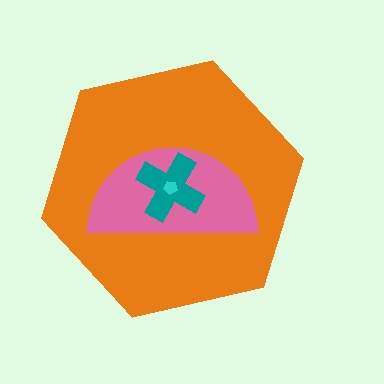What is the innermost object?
The cyan pentagon.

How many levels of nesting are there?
4.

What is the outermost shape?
The orange hexagon.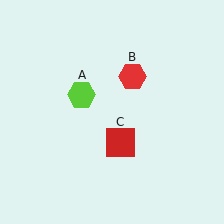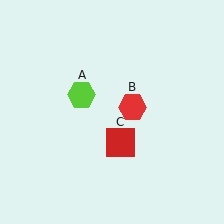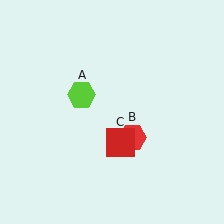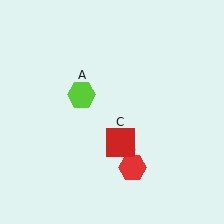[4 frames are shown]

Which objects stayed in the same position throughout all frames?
Lime hexagon (object A) and red square (object C) remained stationary.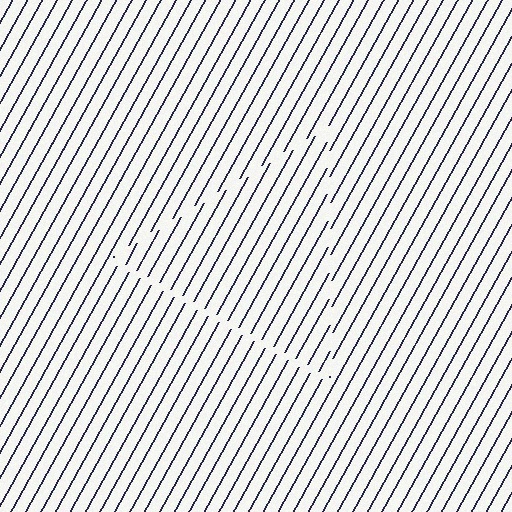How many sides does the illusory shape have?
3 sides — the line-ends trace a triangle.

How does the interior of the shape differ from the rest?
The interior of the shape contains the same grating, shifted by half a period — the contour is defined by the phase discontinuity where line-ends from the inner and outer gratings abut.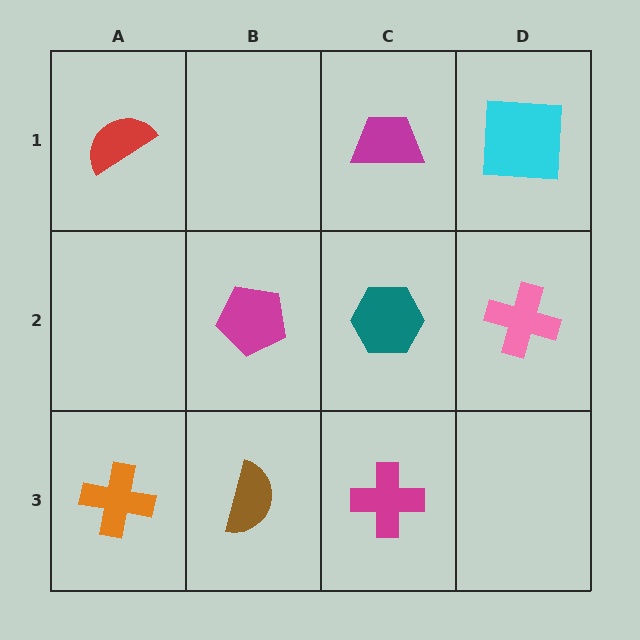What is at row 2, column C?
A teal hexagon.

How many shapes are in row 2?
3 shapes.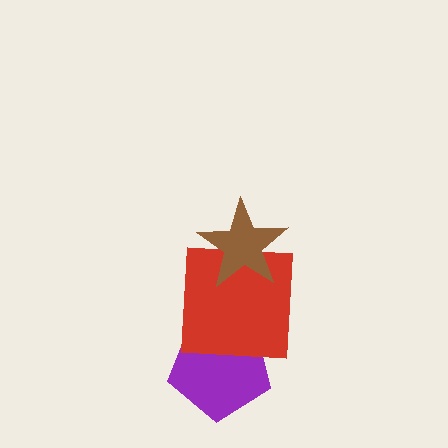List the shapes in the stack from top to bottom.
From top to bottom: the brown star, the red square, the purple pentagon.